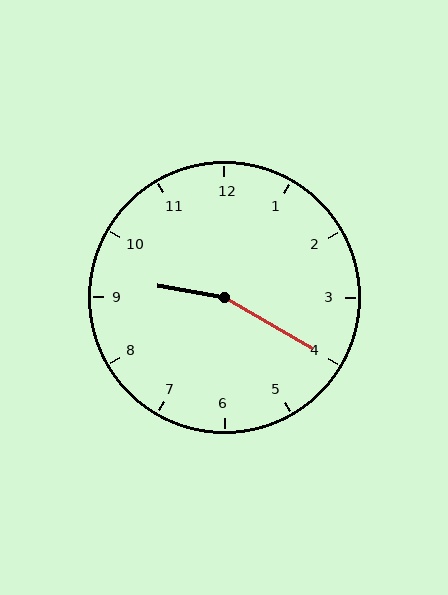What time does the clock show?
9:20.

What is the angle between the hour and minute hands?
Approximately 160 degrees.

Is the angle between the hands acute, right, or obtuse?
It is obtuse.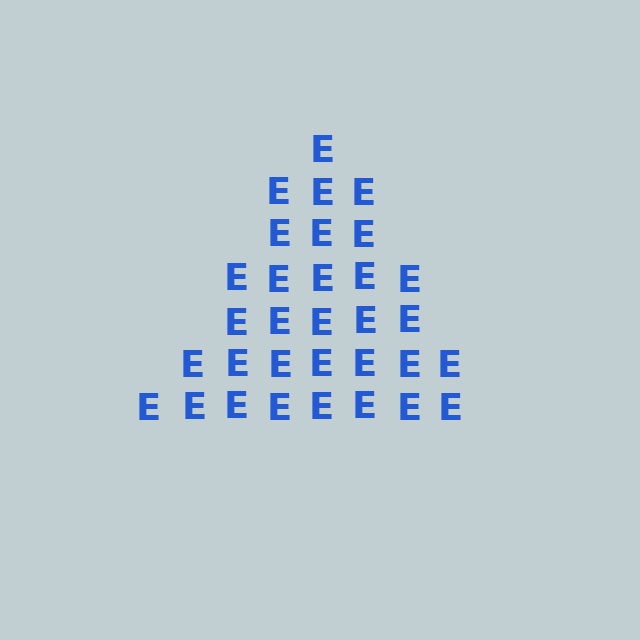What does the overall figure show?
The overall figure shows a triangle.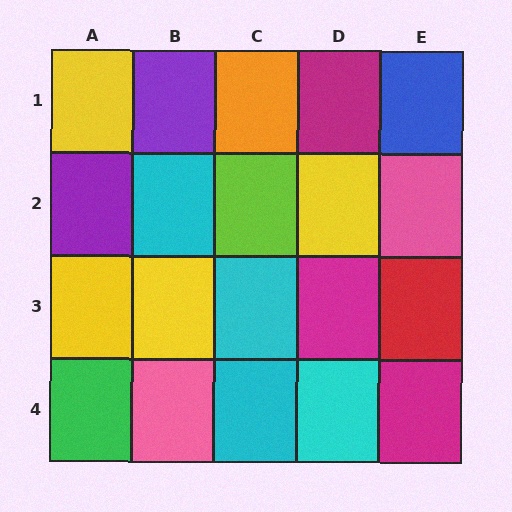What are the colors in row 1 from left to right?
Yellow, purple, orange, magenta, blue.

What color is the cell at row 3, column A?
Yellow.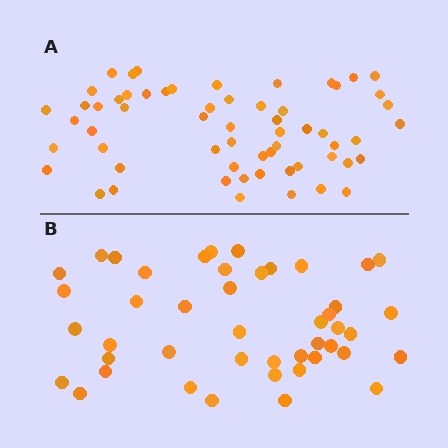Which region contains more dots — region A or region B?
Region A (the top region) has more dots.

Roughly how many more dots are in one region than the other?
Region A has approximately 15 more dots than region B.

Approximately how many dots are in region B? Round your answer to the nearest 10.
About 40 dots. (The exact count is 45, which rounds to 40.)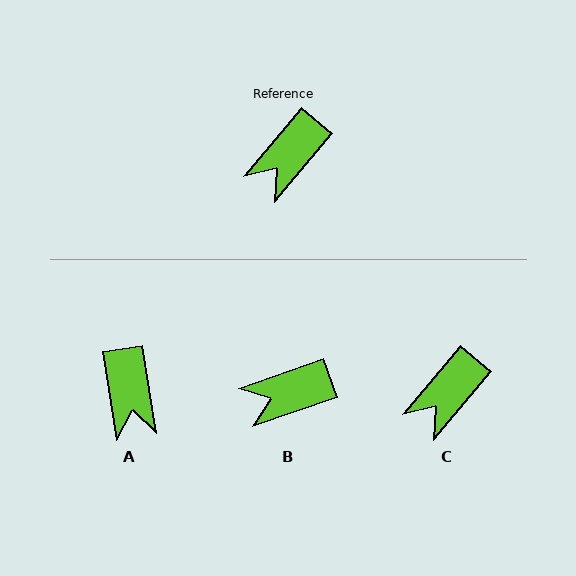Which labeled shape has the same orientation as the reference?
C.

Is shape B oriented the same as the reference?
No, it is off by about 31 degrees.